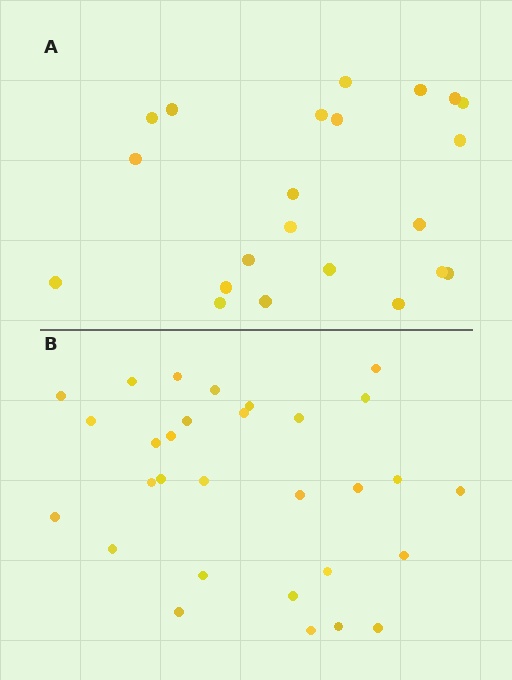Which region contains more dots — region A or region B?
Region B (the bottom region) has more dots.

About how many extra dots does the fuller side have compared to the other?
Region B has roughly 8 or so more dots than region A.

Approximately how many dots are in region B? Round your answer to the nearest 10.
About 30 dots.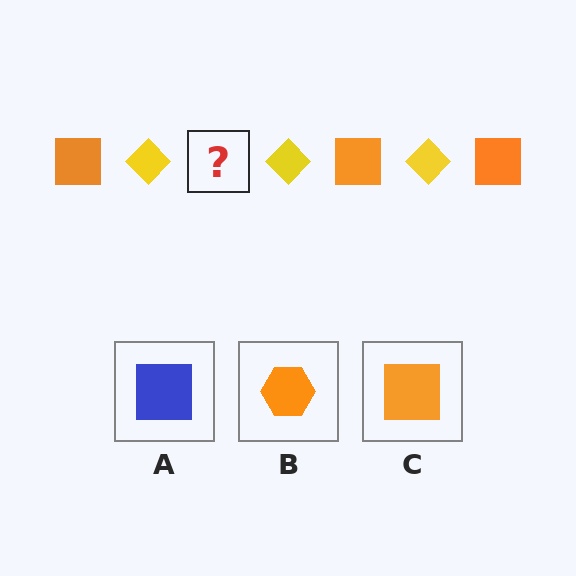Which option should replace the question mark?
Option C.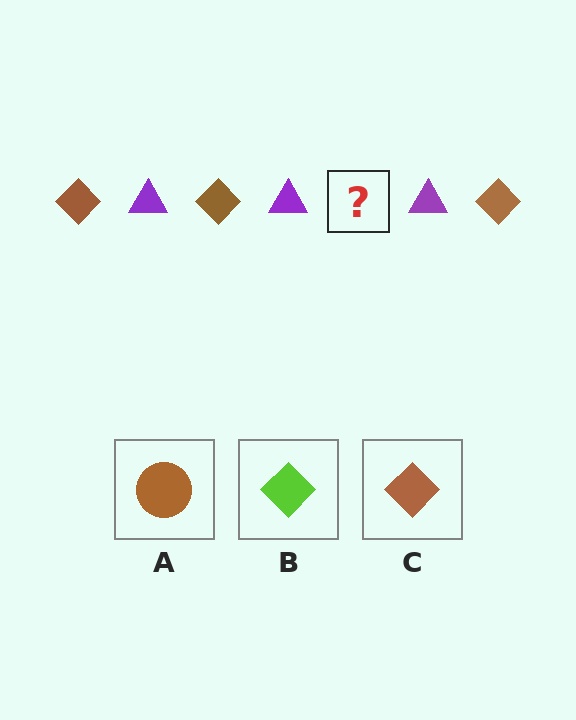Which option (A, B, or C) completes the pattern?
C.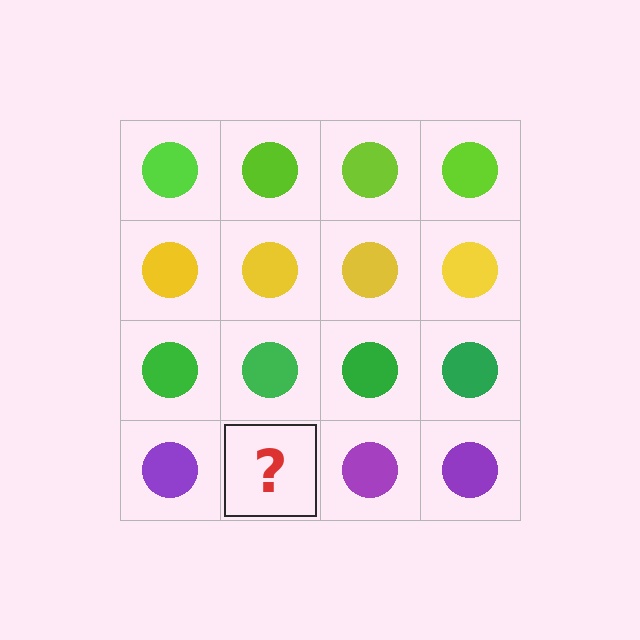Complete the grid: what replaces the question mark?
The question mark should be replaced with a purple circle.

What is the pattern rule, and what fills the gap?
The rule is that each row has a consistent color. The gap should be filled with a purple circle.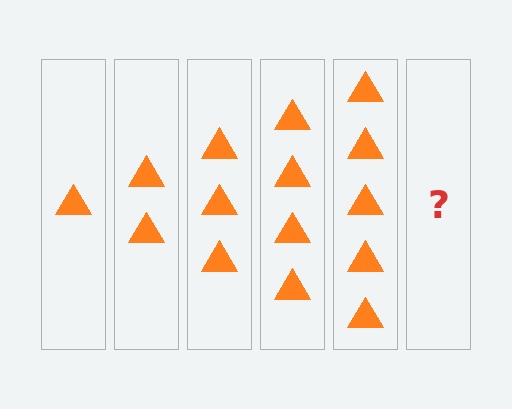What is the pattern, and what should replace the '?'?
The pattern is that each step adds one more triangle. The '?' should be 6 triangles.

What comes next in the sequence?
The next element should be 6 triangles.